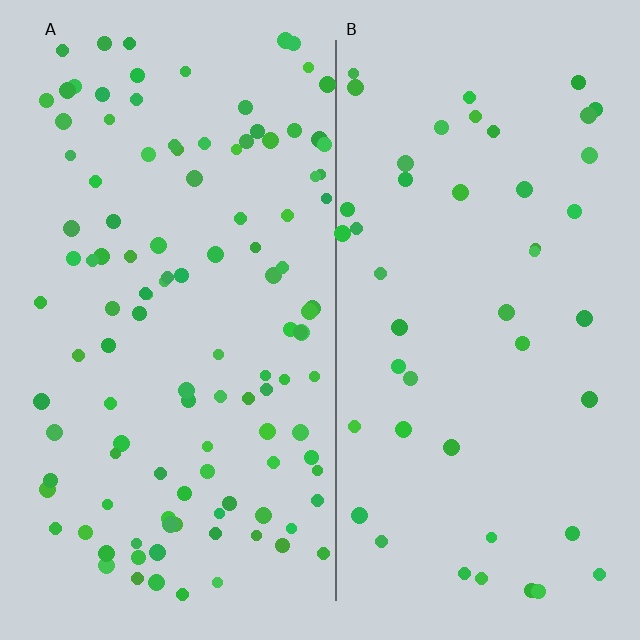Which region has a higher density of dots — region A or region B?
A (the left).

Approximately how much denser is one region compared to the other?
Approximately 2.5× — region A over region B.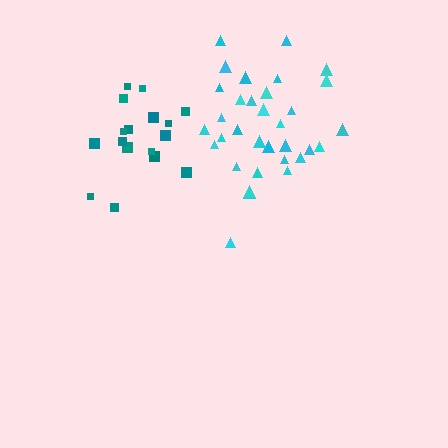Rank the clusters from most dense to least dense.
teal, cyan.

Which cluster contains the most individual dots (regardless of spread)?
Cyan (33).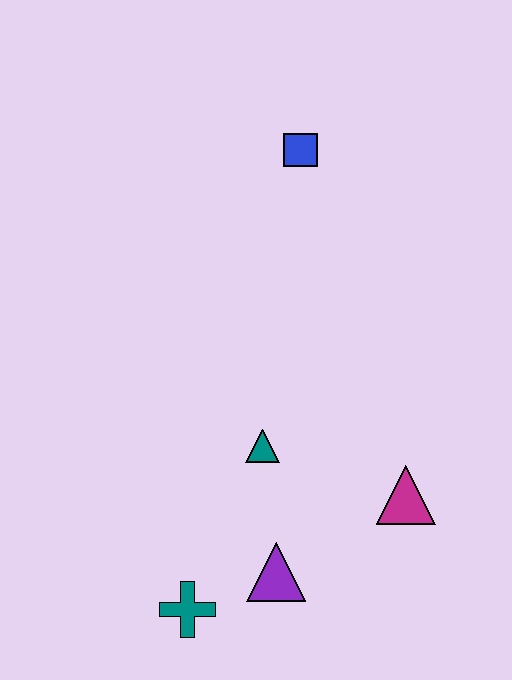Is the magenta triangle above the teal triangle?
No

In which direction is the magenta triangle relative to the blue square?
The magenta triangle is below the blue square.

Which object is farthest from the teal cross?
The blue square is farthest from the teal cross.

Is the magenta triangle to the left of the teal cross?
No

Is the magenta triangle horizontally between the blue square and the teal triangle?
No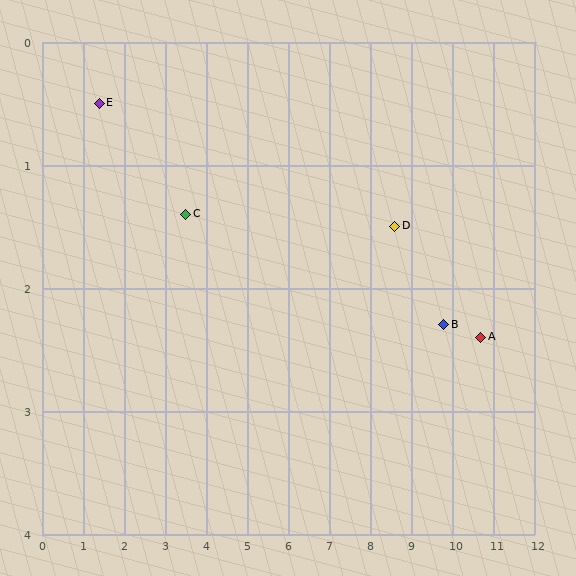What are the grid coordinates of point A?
Point A is at approximately (10.7, 2.4).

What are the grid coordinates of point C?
Point C is at approximately (3.5, 1.4).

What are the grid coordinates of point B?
Point B is at approximately (9.8, 2.3).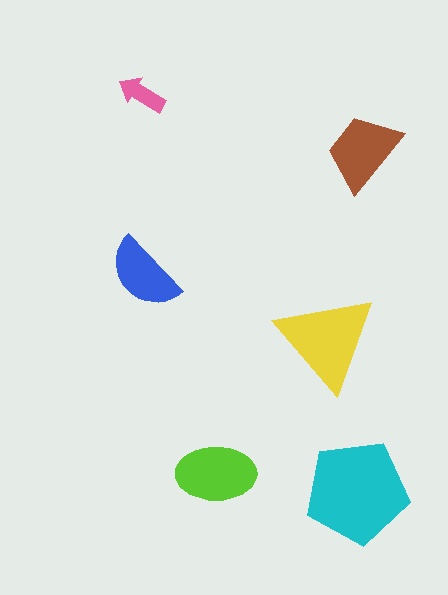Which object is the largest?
The cyan pentagon.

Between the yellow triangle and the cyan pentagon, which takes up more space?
The cyan pentagon.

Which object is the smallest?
The pink arrow.